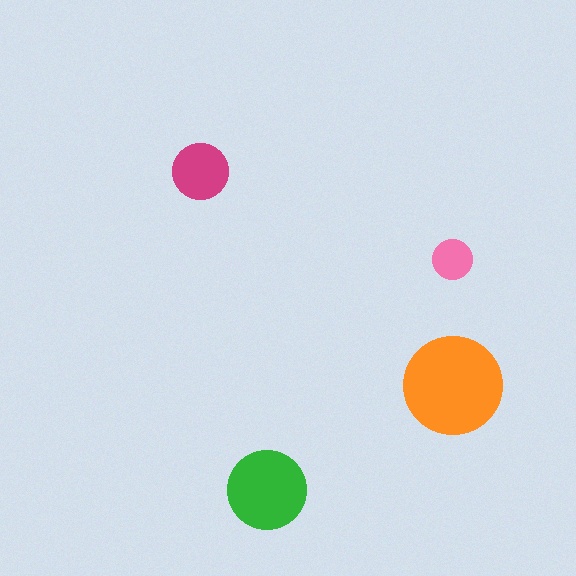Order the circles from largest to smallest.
the orange one, the green one, the magenta one, the pink one.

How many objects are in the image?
There are 4 objects in the image.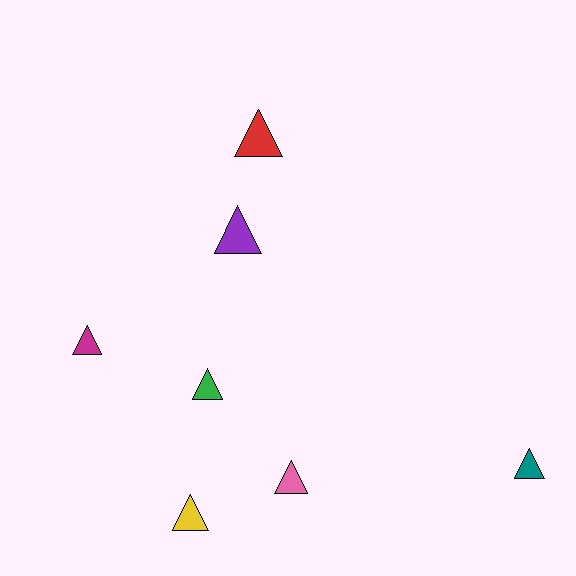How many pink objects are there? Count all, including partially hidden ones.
There is 1 pink object.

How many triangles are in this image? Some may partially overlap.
There are 7 triangles.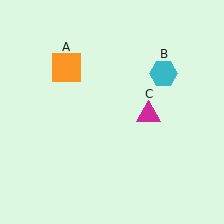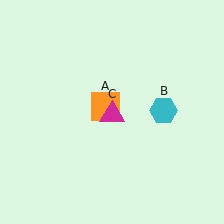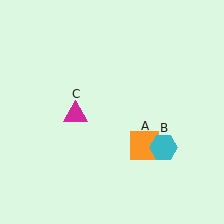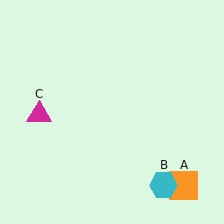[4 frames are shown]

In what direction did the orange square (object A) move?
The orange square (object A) moved down and to the right.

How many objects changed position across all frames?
3 objects changed position: orange square (object A), cyan hexagon (object B), magenta triangle (object C).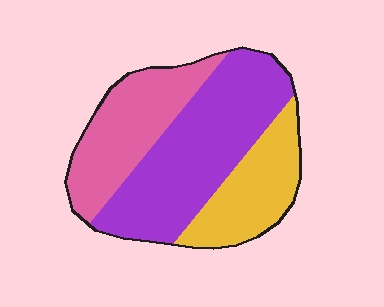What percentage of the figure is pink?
Pink covers 29% of the figure.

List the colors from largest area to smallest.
From largest to smallest: purple, pink, yellow.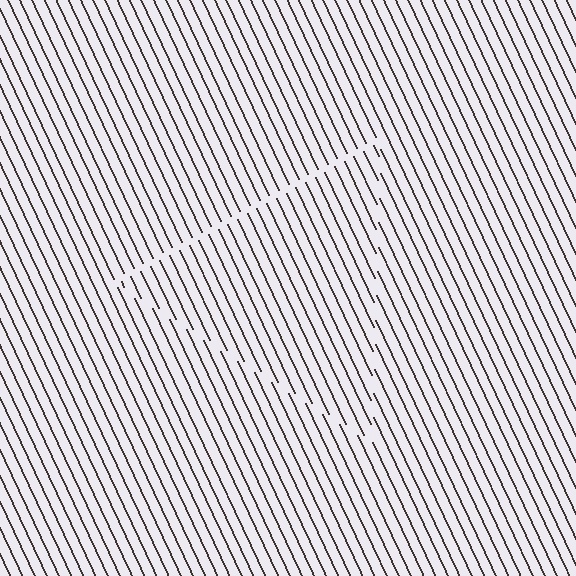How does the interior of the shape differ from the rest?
The interior of the shape contains the same grating, shifted by half a period — the contour is defined by the phase discontinuity where line-ends from the inner and outer gratings abut.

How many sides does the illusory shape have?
3 sides — the line-ends trace a triangle.